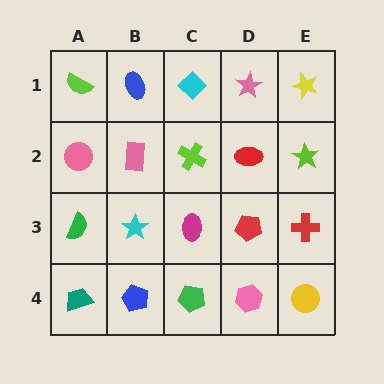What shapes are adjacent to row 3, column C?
A lime cross (row 2, column C), a green pentagon (row 4, column C), a cyan star (row 3, column B), a red pentagon (row 3, column D).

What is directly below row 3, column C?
A green pentagon.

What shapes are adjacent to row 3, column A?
A pink circle (row 2, column A), a teal trapezoid (row 4, column A), a cyan star (row 3, column B).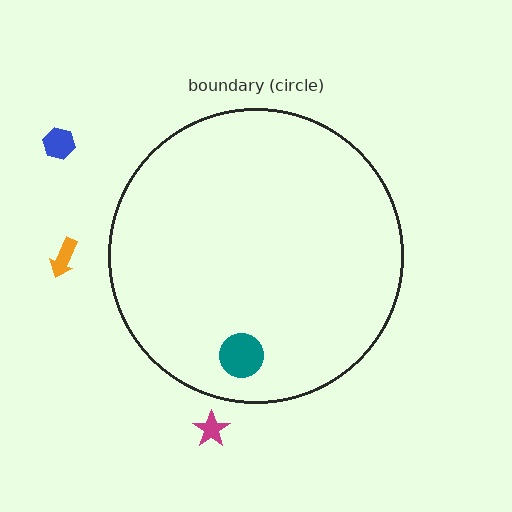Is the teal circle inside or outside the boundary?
Inside.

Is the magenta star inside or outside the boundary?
Outside.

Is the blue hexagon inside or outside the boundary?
Outside.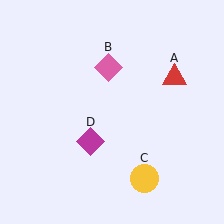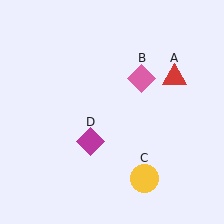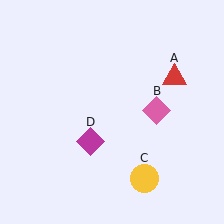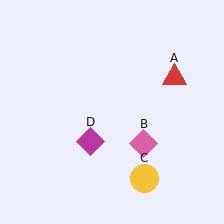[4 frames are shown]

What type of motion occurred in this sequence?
The pink diamond (object B) rotated clockwise around the center of the scene.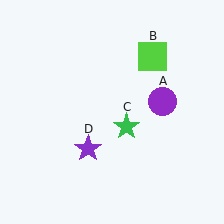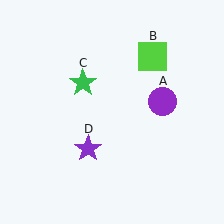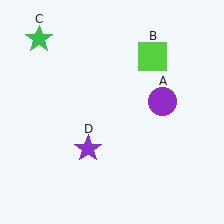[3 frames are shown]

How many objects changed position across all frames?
1 object changed position: green star (object C).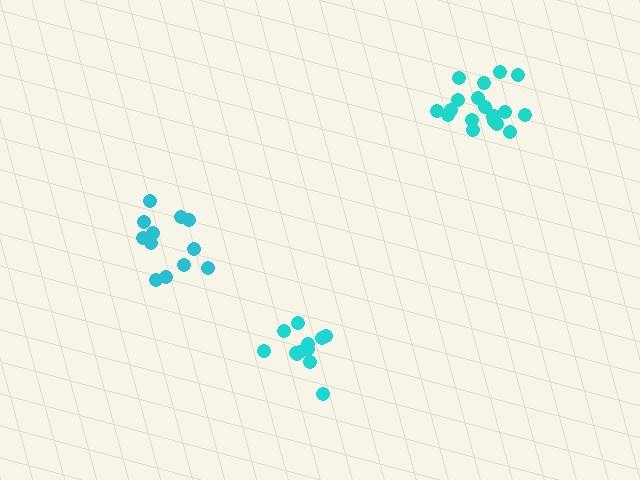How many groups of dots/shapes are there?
There are 3 groups.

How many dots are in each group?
Group 1: 12 dots, Group 2: 12 dots, Group 3: 18 dots (42 total).